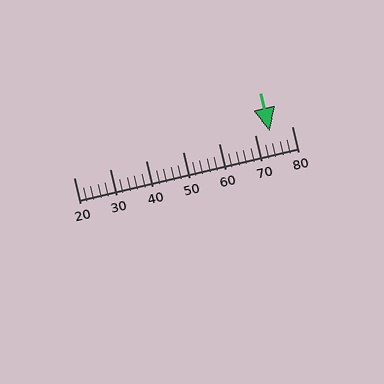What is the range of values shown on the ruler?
The ruler shows values from 20 to 80.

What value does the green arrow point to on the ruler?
The green arrow points to approximately 74.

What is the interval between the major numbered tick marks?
The major tick marks are spaced 10 units apart.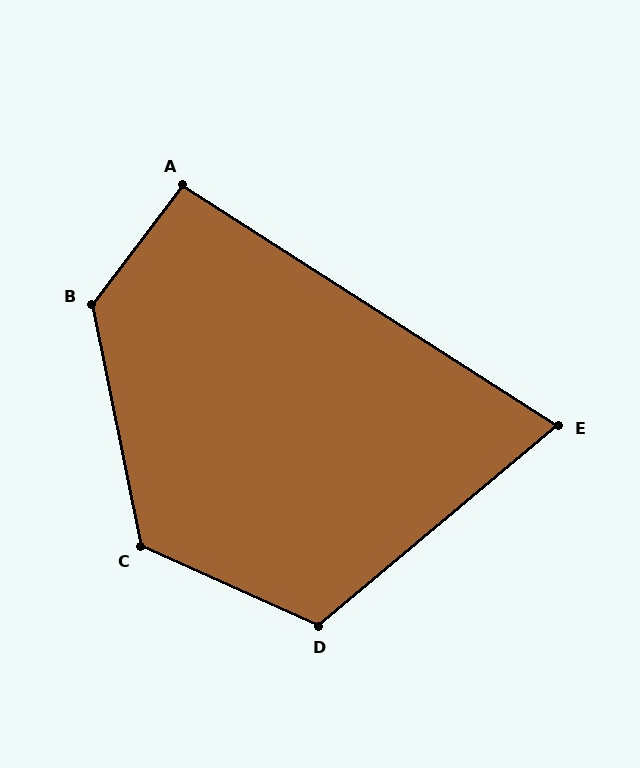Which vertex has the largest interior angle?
B, at approximately 131 degrees.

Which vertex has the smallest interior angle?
E, at approximately 73 degrees.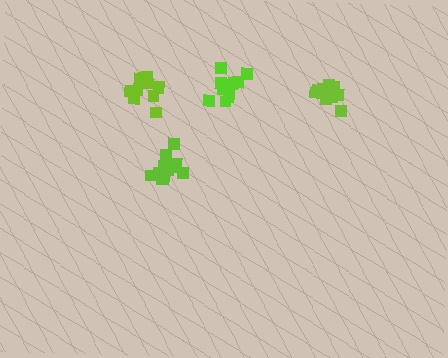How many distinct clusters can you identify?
There are 4 distinct clusters.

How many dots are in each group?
Group 1: 11 dots, Group 2: 11 dots, Group 3: 15 dots, Group 4: 11 dots (48 total).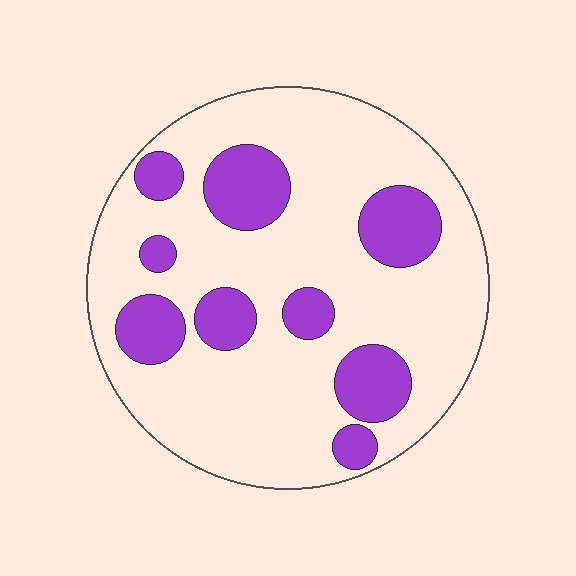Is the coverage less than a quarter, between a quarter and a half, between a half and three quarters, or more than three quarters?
Less than a quarter.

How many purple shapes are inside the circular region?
9.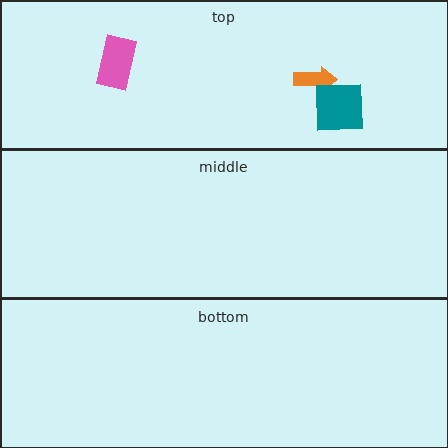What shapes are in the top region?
The pink rectangle, the orange arrow, the teal square.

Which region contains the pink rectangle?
The top region.